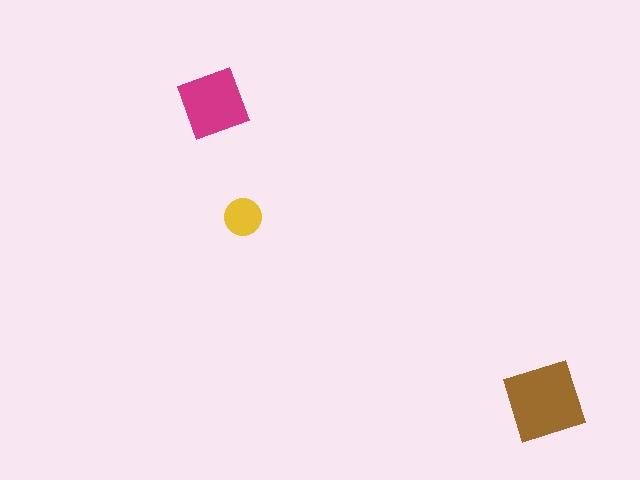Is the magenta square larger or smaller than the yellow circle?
Larger.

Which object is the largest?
The brown diamond.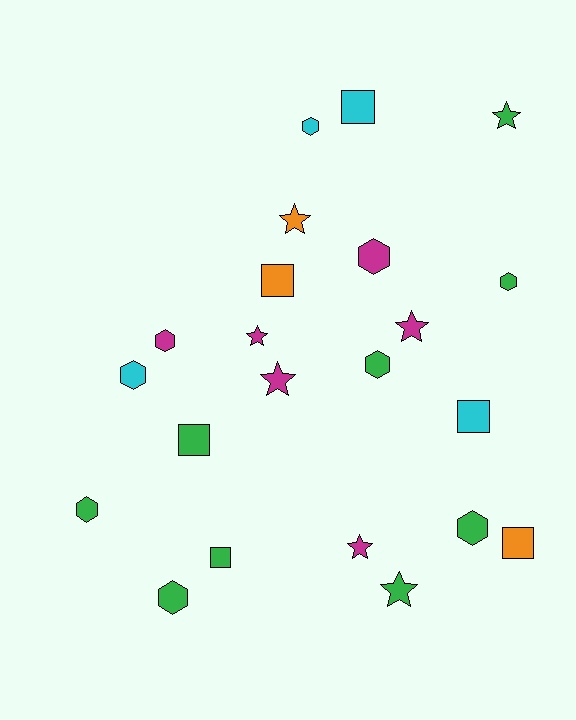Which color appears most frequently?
Green, with 9 objects.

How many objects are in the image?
There are 22 objects.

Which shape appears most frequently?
Hexagon, with 9 objects.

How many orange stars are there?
There is 1 orange star.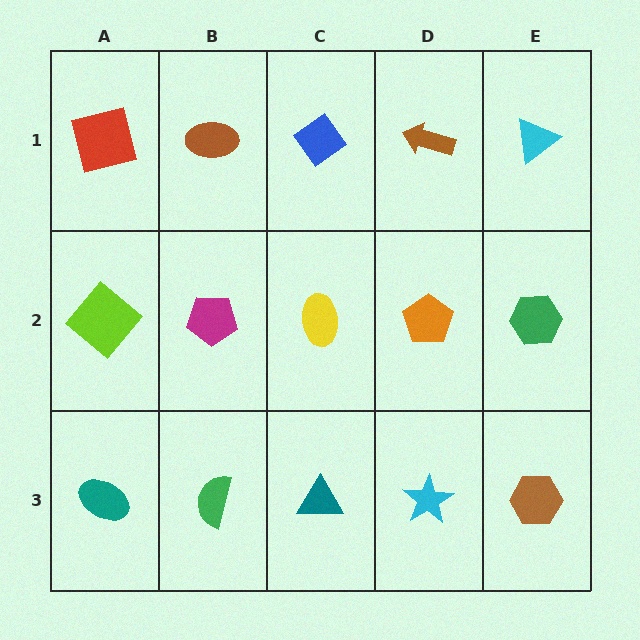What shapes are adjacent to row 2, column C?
A blue diamond (row 1, column C), a teal triangle (row 3, column C), a magenta pentagon (row 2, column B), an orange pentagon (row 2, column D).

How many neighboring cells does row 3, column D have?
3.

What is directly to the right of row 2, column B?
A yellow ellipse.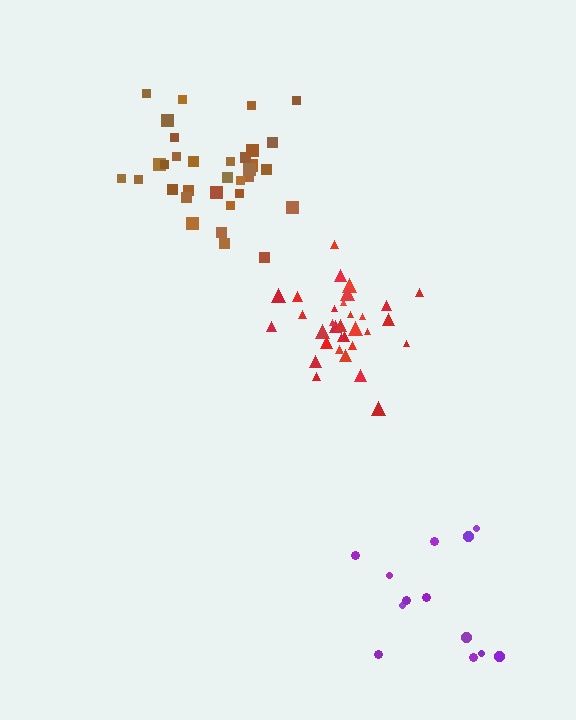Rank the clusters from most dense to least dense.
red, brown, purple.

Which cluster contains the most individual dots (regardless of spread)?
Brown (33).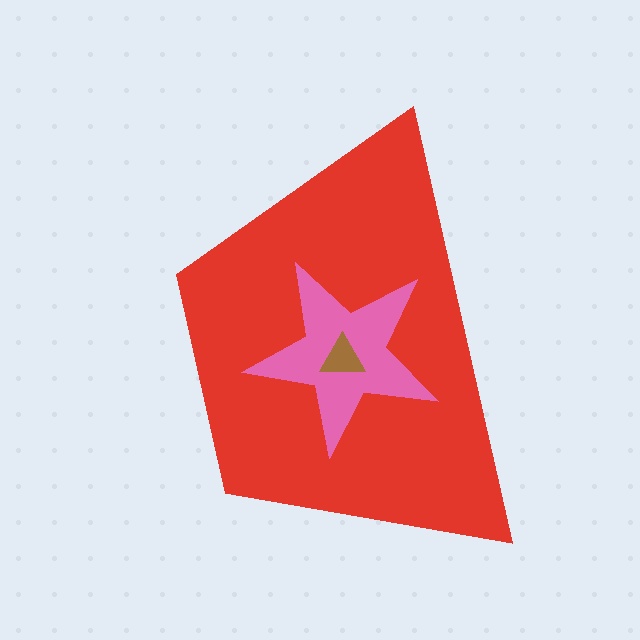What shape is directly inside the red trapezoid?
The pink star.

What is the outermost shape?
The red trapezoid.